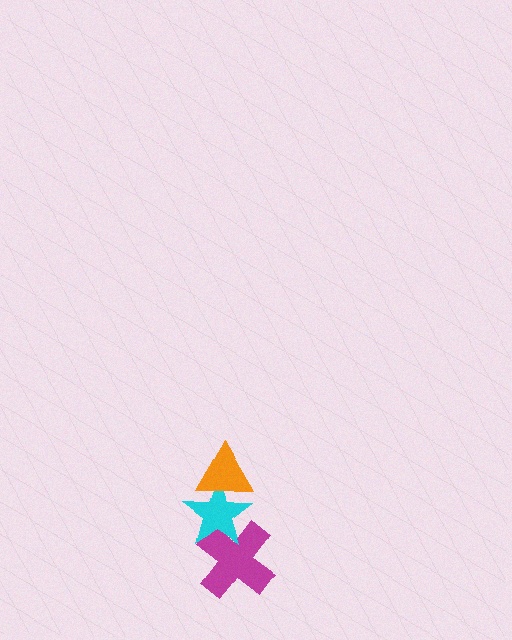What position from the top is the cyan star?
The cyan star is 2nd from the top.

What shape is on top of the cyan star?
The orange triangle is on top of the cyan star.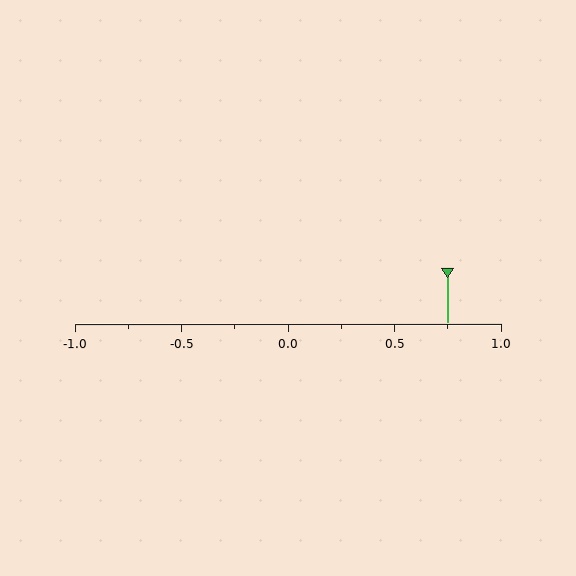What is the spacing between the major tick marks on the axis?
The major ticks are spaced 0.5 apart.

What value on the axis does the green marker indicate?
The marker indicates approximately 0.75.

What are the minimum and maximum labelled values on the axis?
The axis runs from -1.0 to 1.0.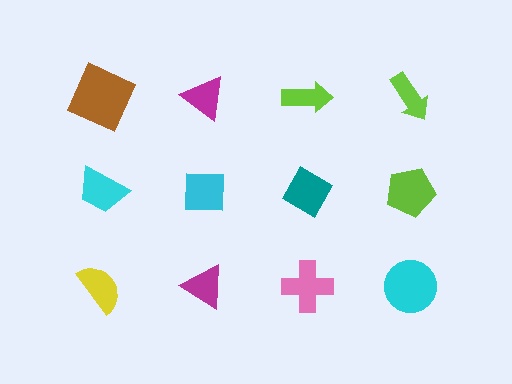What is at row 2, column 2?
A cyan square.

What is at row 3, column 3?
A pink cross.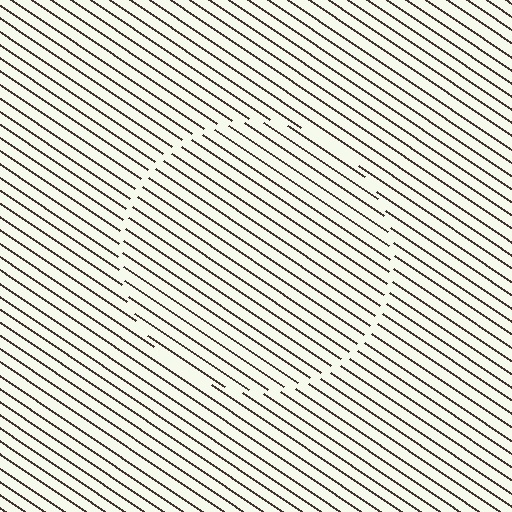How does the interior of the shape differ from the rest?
The interior of the shape contains the same grating, shifted by half a period — the contour is defined by the phase discontinuity where line-ends from the inner and outer gratings abut.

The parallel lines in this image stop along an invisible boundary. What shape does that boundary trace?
An illusory circle. The interior of the shape contains the same grating, shifted by half a period — the contour is defined by the phase discontinuity where line-ends from the inner and outer gratings abut.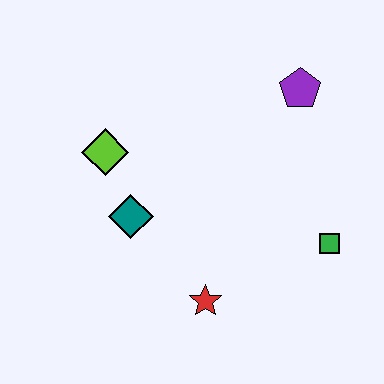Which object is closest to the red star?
The teal diamond is closest to the red star.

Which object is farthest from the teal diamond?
The purple pentagon is farthest from the teal diamond.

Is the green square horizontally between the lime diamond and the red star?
No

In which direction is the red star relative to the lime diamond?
The red star is below the lime diamond.